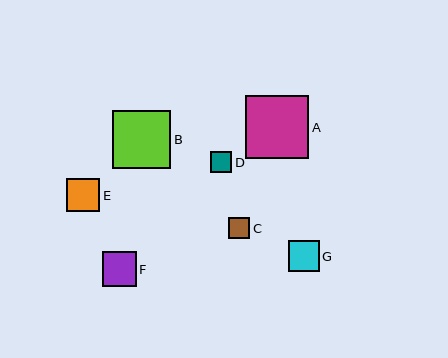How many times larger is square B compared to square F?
Square B is approximately 1.7 times the size of square F.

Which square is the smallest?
Square D is the smallest with a size of approximately 21 pixels.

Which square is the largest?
Square A is the largest with a size of approximately 63 pixels.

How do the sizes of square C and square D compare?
Square C and square D are approximately the same size.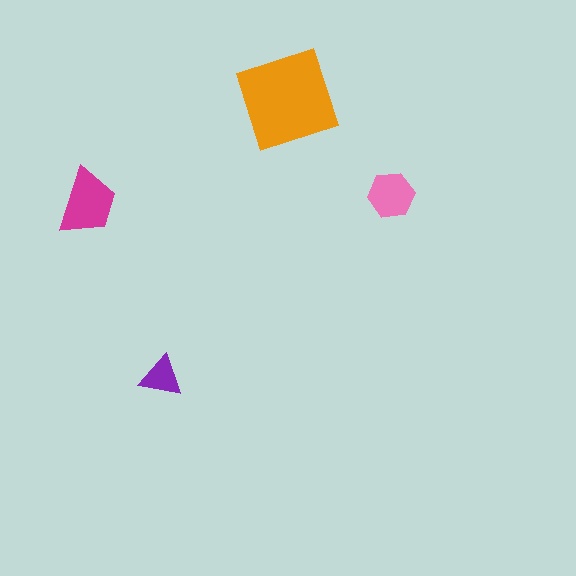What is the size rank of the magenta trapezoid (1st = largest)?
2nd.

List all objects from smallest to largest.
The purple triangle, the pink hexagon, the magenta trapezoid, the orange diamond.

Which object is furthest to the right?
The pink hexagon is rightmost.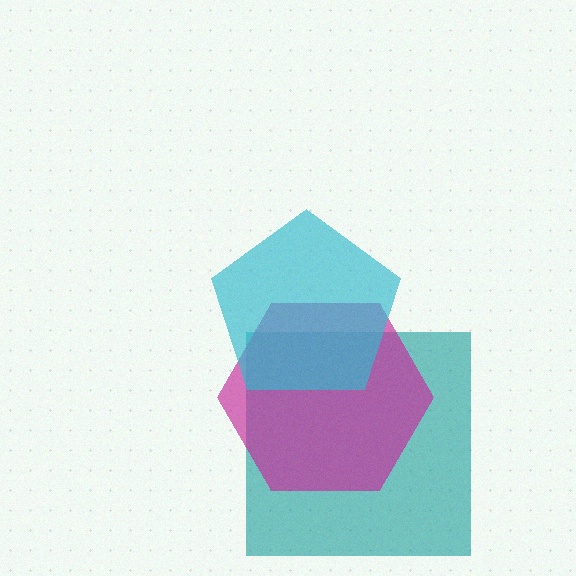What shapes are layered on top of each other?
The layered shapes are: a teal square, a magenta hexagon, a cyan pentagon.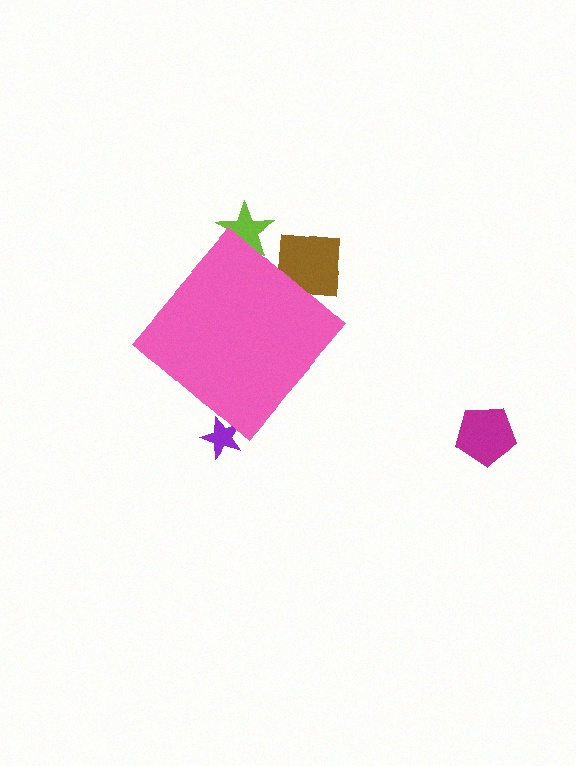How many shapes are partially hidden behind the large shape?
3 shapes are partially hidden.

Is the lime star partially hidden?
Yes, the lime star is partially hidden behind the pink diamond.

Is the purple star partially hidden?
Yes, the purple star is partially hidden behind the pink diamond.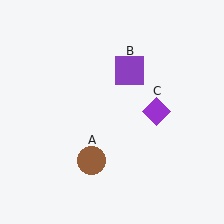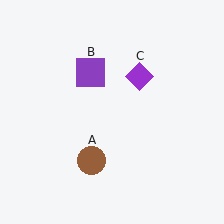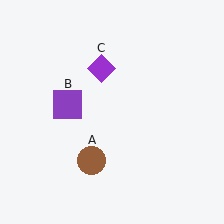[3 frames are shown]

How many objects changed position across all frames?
2 objects changed position: purple square (object B), purple diamond (object C).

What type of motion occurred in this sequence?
The purple square (object B), purple diamond (object C) rotated counterclockwise around the center of the scene.